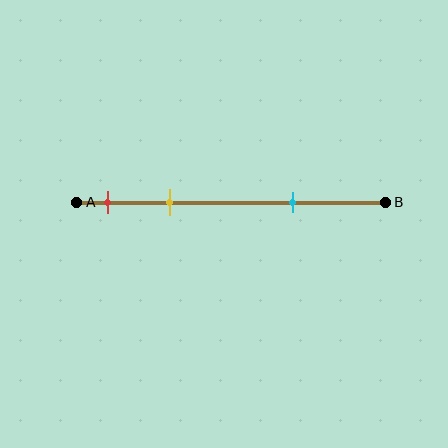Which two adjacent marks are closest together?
The red and yellow marks are the closest adjacent pair.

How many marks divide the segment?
There are 3 marks dividing the segment.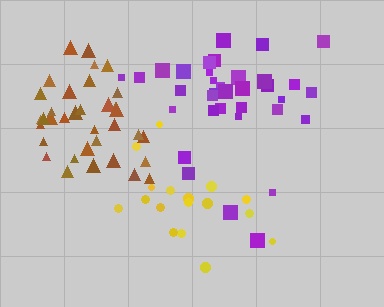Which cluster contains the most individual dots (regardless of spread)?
Purple (35).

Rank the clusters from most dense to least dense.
brown, purple, yellow.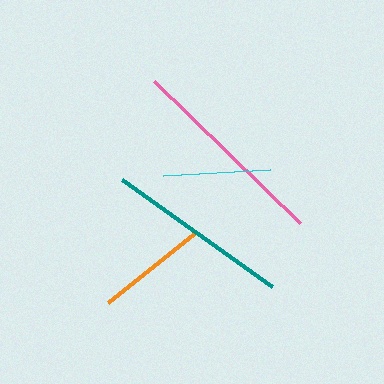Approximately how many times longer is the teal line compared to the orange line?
The teal line is approximately 1.7 times the length of the orange line.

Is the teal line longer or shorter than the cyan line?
The teal line is longer than the cyan line.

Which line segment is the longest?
The pink line is the longest at approximately 204 pixels.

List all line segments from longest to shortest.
From longest to shortest: pink, teal, orange, cyan.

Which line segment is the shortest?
The cyan line is the shortest at approximately 107 pixels.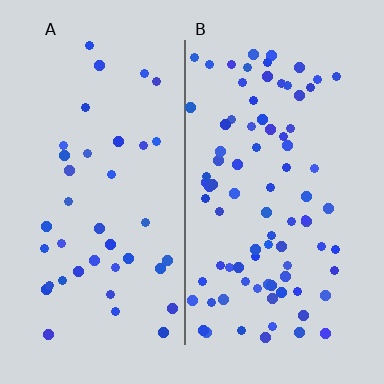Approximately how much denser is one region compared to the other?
Approximately 2.1× — region B over region A.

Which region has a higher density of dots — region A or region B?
B (the right).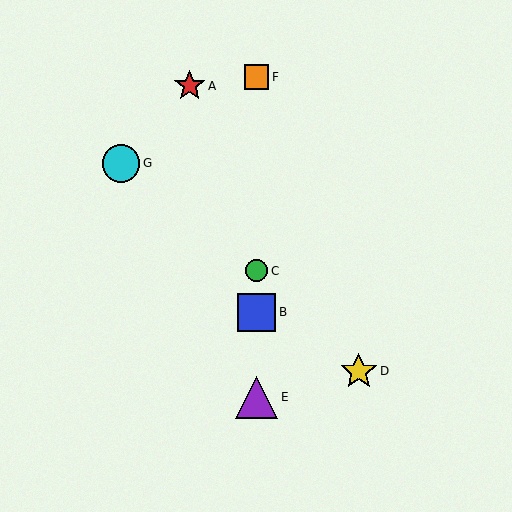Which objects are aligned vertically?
Objects B, C, E, F are aligned vertically.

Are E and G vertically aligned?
No, E is at x≈257 and G is at x≈121.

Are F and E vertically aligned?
Yes, both are at x≈257.